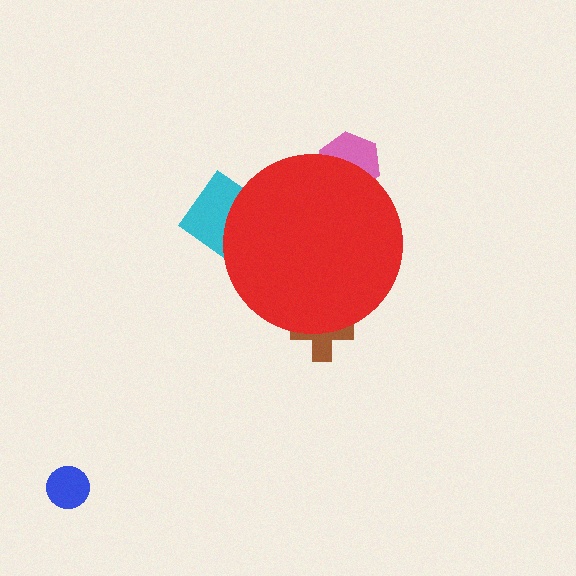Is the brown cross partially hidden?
Yes, the brown cross is partially hidden behind the red circle.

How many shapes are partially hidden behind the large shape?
3 shapes are partially hidden.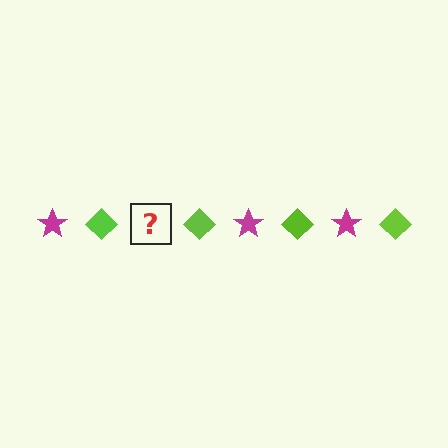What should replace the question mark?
The question mark should be replaced with a magenta star.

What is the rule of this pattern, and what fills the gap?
The rule is that the pattern alternates between magenta star and lime diamond. The gap should be filled with a magenta star.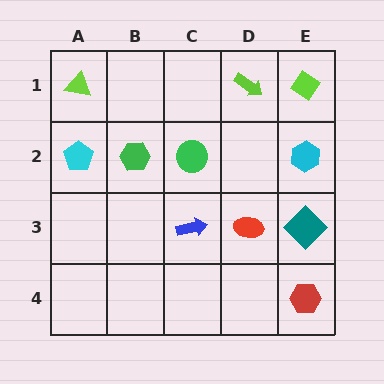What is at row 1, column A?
A lime triangle.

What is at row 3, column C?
A blue arrow.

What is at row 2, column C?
A green circle.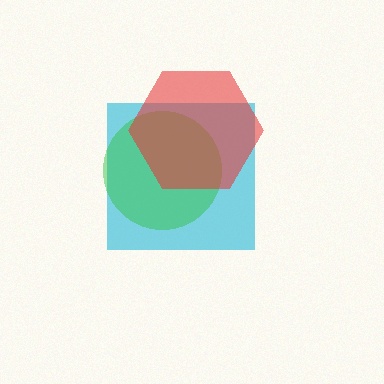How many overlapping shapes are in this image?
There are 3 overlapping shapes in the image.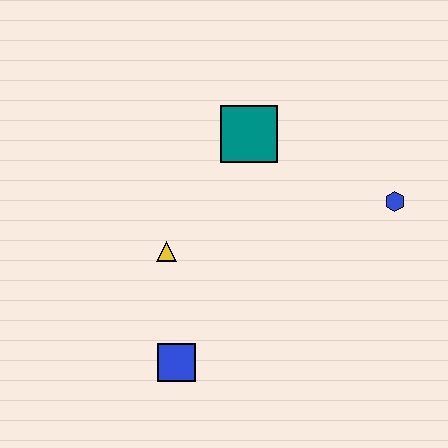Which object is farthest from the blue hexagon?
The blue square is farthest from the blue hexagon.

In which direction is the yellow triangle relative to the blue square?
The yellow triangle is above the blue square.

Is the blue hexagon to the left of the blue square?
No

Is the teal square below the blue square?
No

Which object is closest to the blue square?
The yellow triangle is closest to the blue square.